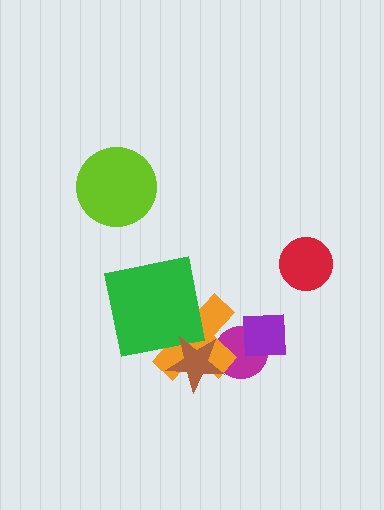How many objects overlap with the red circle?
0 objects overlap with the red circle.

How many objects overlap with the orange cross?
3 objects overlap with the orange cross.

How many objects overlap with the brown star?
2 objects overlap with the brown star.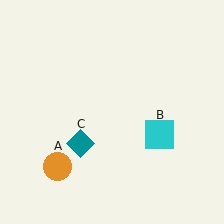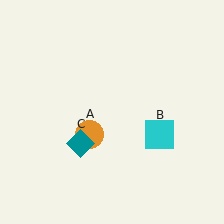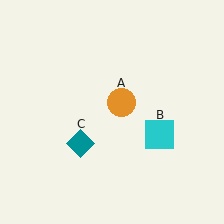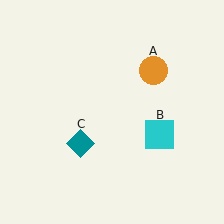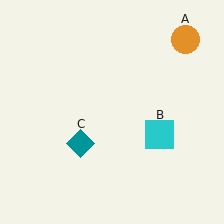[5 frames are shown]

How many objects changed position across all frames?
1 object changed position: orange circle (object A).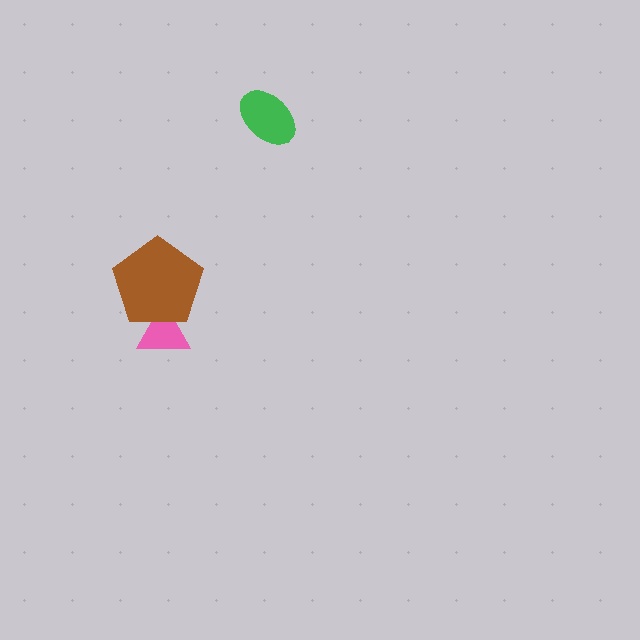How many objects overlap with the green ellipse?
0 objects overlap with the green ellipse.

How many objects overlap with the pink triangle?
1 object overlaps with the pink triangle.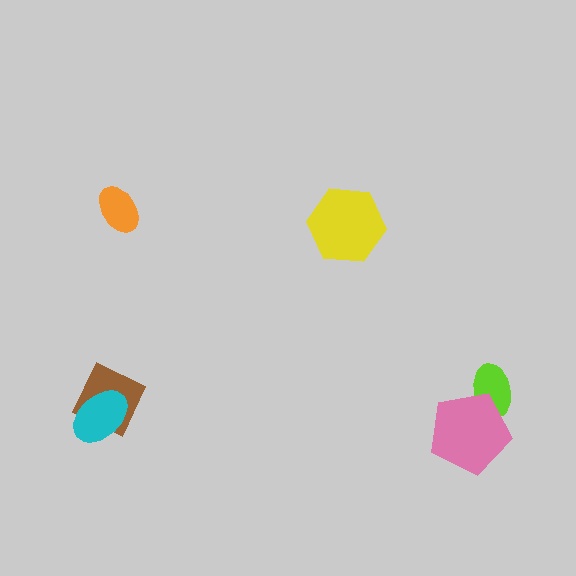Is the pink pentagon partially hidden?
No, no other shape covers it.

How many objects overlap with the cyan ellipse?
1 object overlaps with the cyan ellipse.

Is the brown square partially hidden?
Yes, it is partially covered by another shape.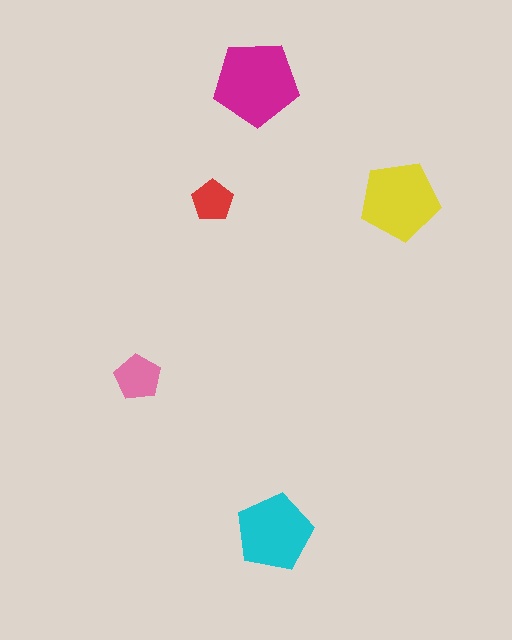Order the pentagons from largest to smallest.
the magenta one, the yellow one, the cyan one, the pink one, the red one.